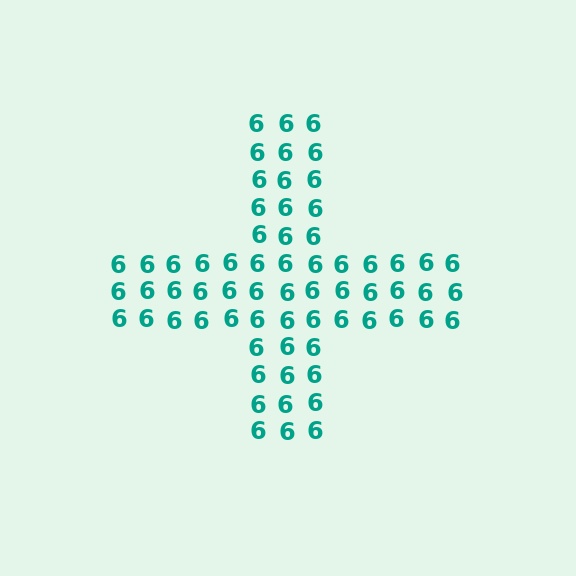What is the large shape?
The large shape is a cross.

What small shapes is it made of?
It is made of small digit 6's.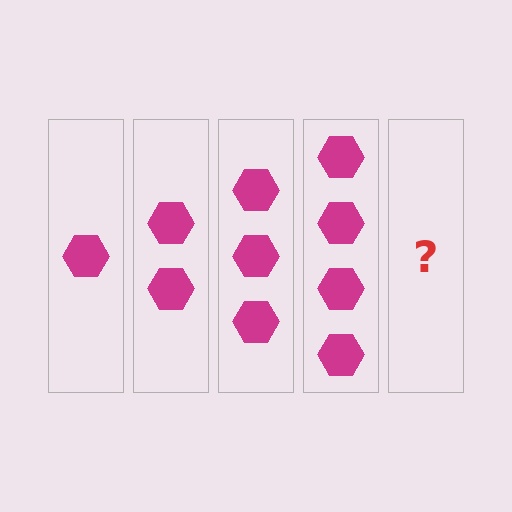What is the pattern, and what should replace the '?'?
The pattern is that each step adds one more hexagon. The '?' should be 5 hexagons.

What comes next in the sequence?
The next element should be 5 hexagons.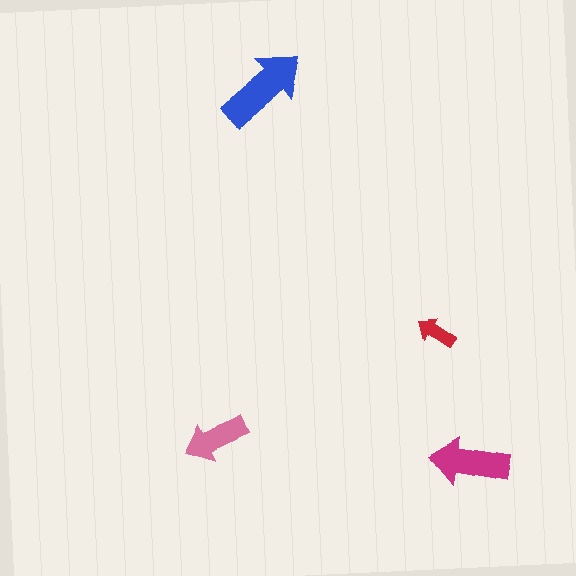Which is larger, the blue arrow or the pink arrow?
The blue one.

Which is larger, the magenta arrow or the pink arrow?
The magenta one.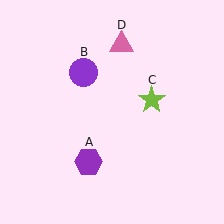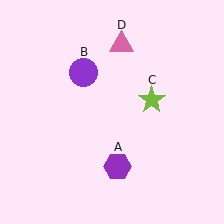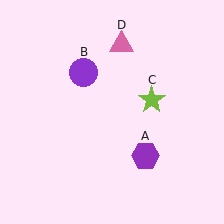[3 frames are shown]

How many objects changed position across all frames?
1 object changed position: purple hexagon (object A).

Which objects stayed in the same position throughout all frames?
Purple circle (object B) and lime star (object C) and pink triangle (object D) remained stationary.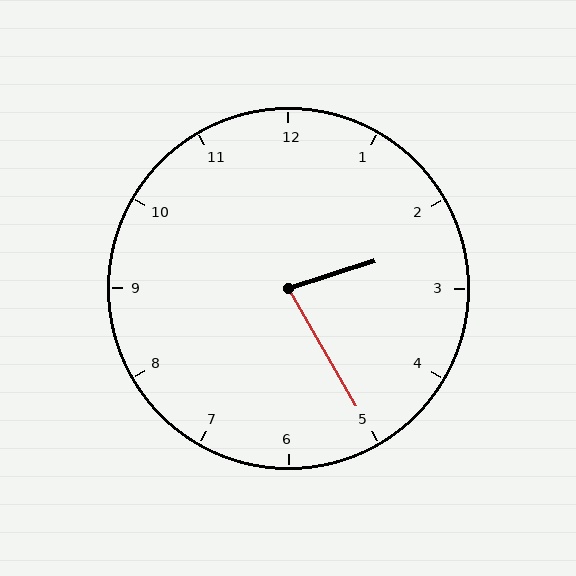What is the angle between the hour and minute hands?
Approximately 78 degrees.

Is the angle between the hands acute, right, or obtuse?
It is acute.